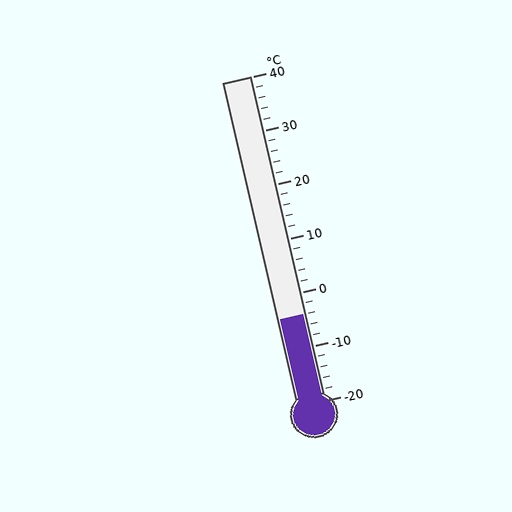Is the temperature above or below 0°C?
The temperature is below 0°C.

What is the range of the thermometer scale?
The thermometer scale ranges from -20°C to 40°C.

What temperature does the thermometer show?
The thermometer shows approximately -4°C.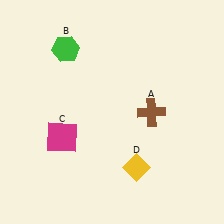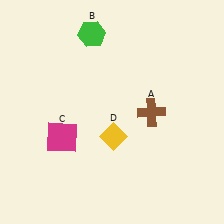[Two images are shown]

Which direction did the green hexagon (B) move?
The green hexagon (B) moved right.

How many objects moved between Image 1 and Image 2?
2 objects moved between the two images.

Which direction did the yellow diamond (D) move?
The yellow diamond (D) moved up.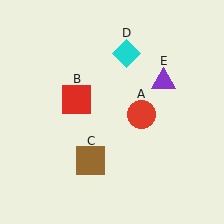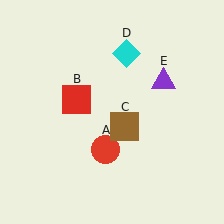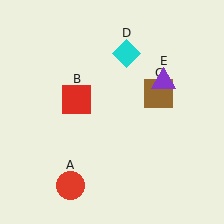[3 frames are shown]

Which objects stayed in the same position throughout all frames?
Red square (object B) and cyan diamond (object D) and purple triangle (object E) remained stationary.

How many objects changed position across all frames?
2 objects changed position: red circle (object A), brown square (object C).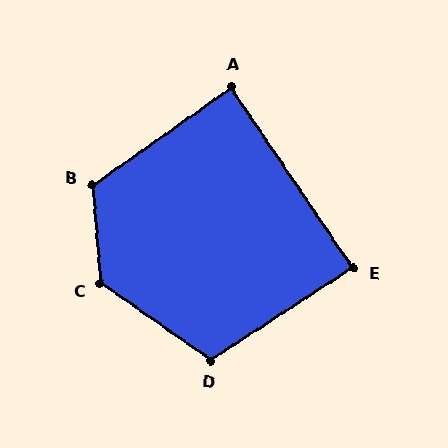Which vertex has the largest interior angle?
C, at approximately 130 degrees.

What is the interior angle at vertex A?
Approximately 89 degrees (approximately right).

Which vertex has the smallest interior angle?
E, at approximately 89 degrees.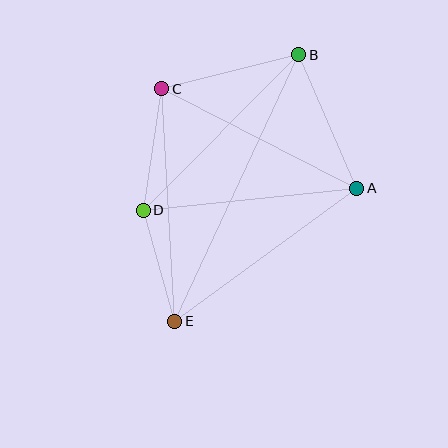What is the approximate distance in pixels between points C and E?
The distance between C and E is approximately 233 pixels.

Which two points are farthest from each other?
Points B and E are farthest from each other.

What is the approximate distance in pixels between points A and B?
The distance between A and B is approximately 146 pixels.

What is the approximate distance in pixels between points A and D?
The distance between A and D is approximately 214 pixels.